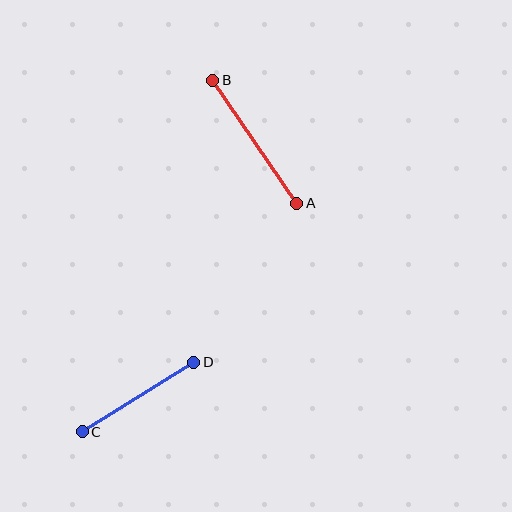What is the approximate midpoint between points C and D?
The midpoint is at approximately (138, 397) pixels.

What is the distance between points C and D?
The distance is approximately 131 pixels.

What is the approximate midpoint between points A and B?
The midpoint is at approximately (255, 142) pixels.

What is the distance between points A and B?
The distance is approximately 149 pixels.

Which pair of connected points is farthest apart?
Points A and B are farthest apart.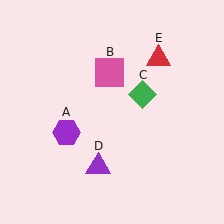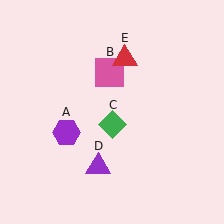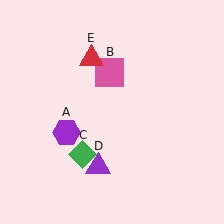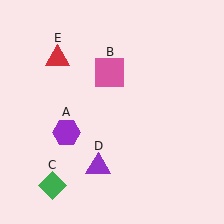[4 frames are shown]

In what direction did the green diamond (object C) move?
The green diamond (object C) moved down and to the left.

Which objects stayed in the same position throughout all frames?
Purple hexagon (object A) and pink square (object B) and purple triangle (object D) remained stationary.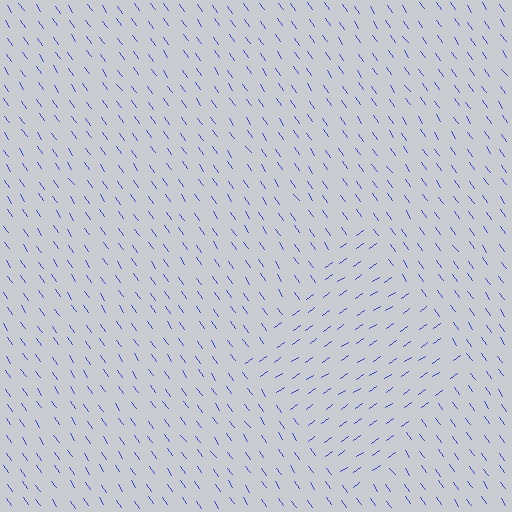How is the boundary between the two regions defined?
The boundary is defined purely by a change in line orientation (approximately 90 degrees difference). All lines are the same color and thickness.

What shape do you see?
I see a diamond.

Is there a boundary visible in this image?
Yes, there is a texture boundary formed by a change in line orientation.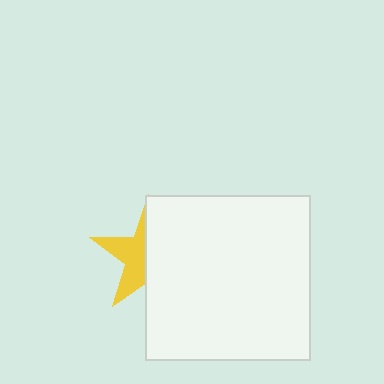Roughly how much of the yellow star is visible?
A small part of it is visible (roughly 44%).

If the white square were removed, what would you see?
You would see the complete yellow star.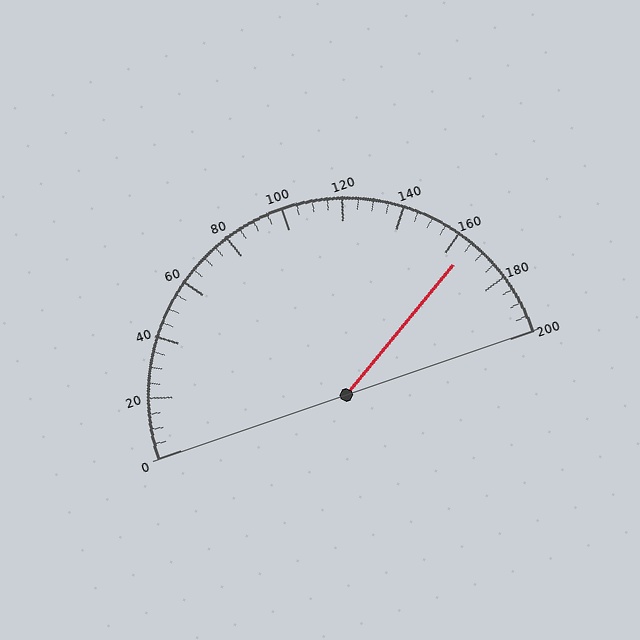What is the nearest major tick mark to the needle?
The nearest major tick mark is 160.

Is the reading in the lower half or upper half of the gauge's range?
The reading is in the upper half of the range (0 to 200).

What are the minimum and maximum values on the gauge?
The gauge ranges from 0 to 200.